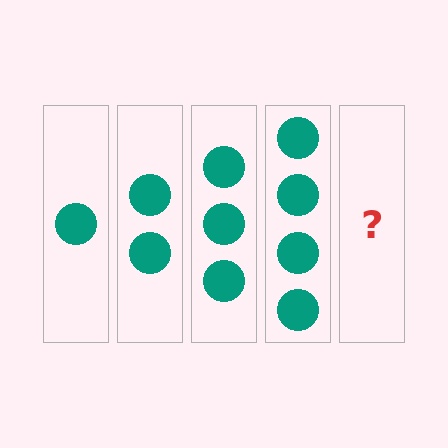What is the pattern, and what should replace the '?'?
The pattern is that each step adds one more circle. The '?' should be 5 circles.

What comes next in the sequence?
The next element should be 5 circles.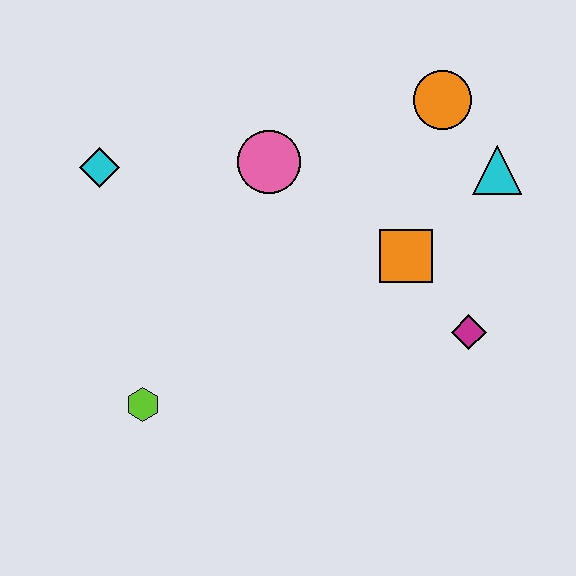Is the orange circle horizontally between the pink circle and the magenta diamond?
Yes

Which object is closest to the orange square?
The magenta diamond is closest to the orange square.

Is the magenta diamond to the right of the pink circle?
Yes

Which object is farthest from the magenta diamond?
The cyan diamond is farthest from the magenta diamond.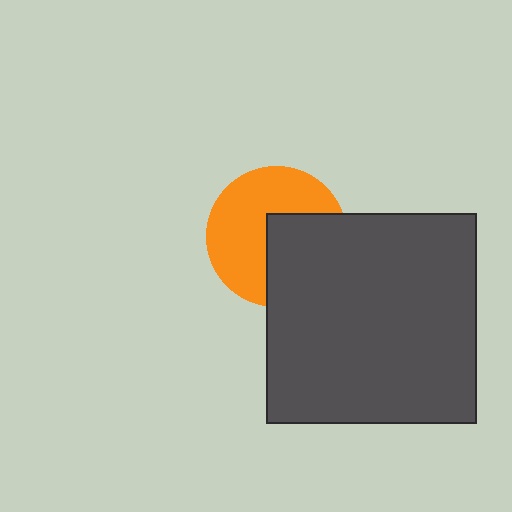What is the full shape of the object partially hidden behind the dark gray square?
The partially hidden object is an orange circle.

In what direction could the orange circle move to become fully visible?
The orange circle could move toward the upper-left. That would shift it out from behind the dark gray square entirely.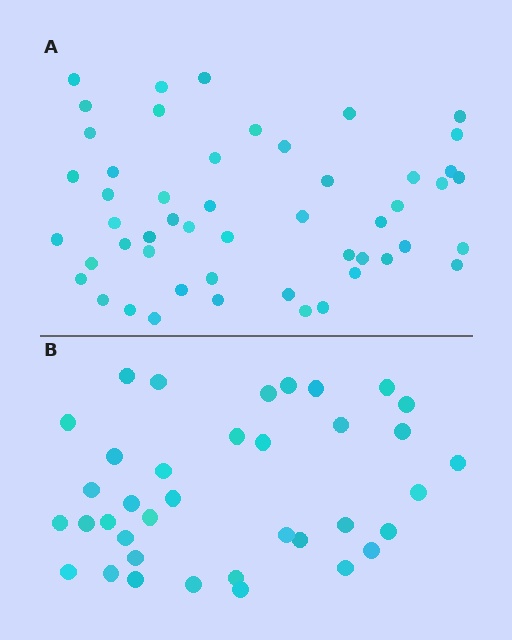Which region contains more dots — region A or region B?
Region A (the top region) has more dots.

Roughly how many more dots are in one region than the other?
Region A has approximately 15 more dots than region B.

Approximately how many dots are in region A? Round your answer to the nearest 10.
About 50 dots. (The exact count is 51, which rounds to 50.)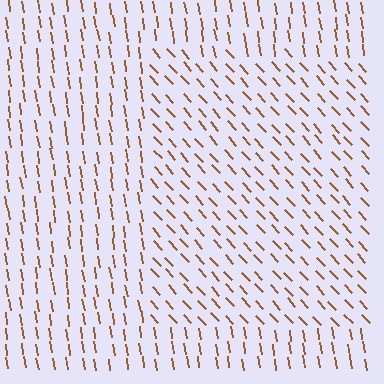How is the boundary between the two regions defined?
The boundary is defined purely by a change in line orientation (approximately 34 degrees difference). All lines are the same color and thickness.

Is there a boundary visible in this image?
Yes, there is a texture boundary formed by a change in line orientation.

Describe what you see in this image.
The image is filled with small brown line segments. A rectangle region in the image has lines oriented differently from the surrounding lines, creating a visible texture boundary.